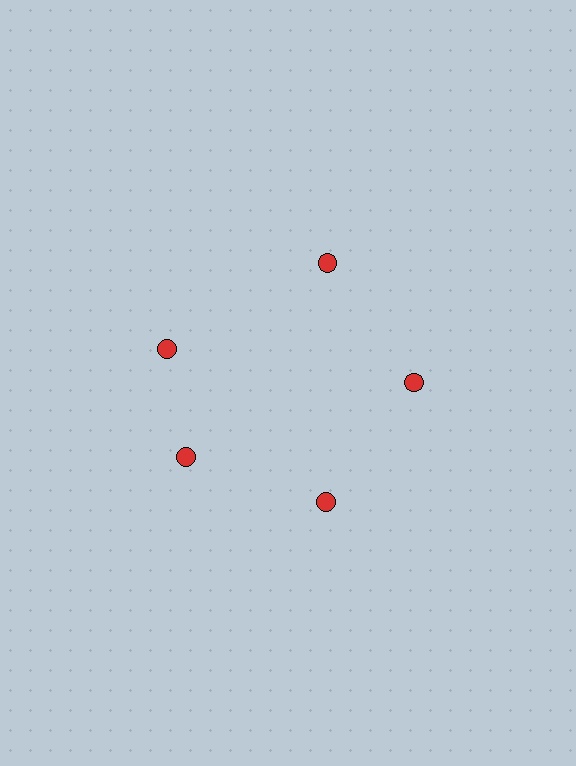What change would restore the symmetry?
The symmetry would be restored by rotating it back into even spacing with its neighbors so that all 5 circles sit at equal angles and equal distance from the center.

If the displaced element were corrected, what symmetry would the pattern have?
It would have 5-fold rotational symmetry — the pattern would map onto itself every 72 degrees.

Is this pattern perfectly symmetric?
No. The 5 red circles are arranged in a ring, but one element near the 10 o'clock position is rotated out of alignment along the ring, breaking the 5-fold rotational symmetry.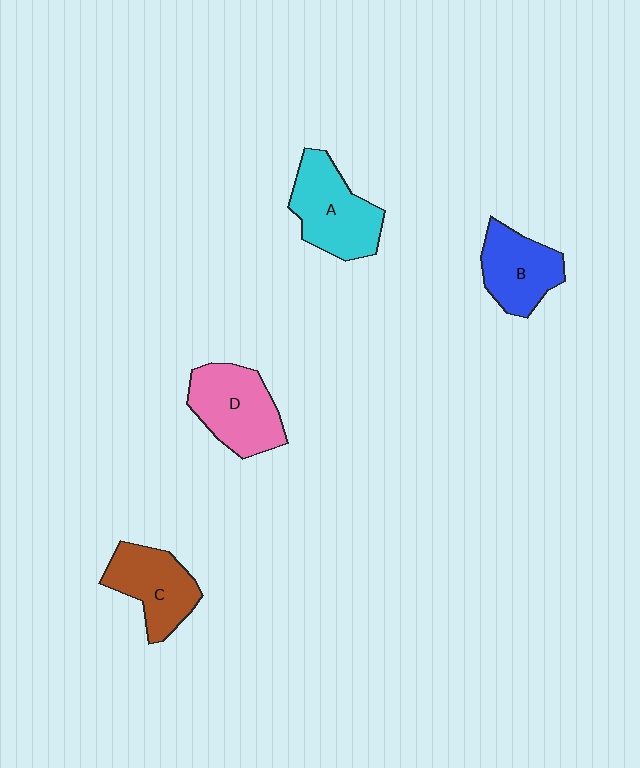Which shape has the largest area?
Shape A (cyan).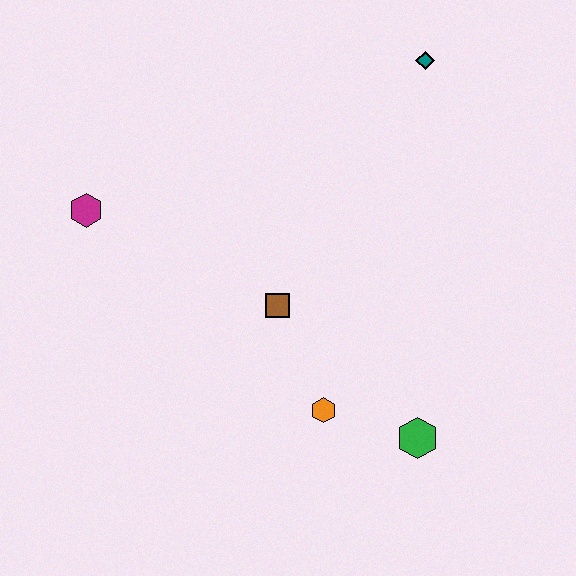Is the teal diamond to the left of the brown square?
No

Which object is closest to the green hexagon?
The orange hexagon is closest to the green hexagon.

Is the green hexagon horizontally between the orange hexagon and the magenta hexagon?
No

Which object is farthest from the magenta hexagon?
The green hexagon is farthest from the magenta hexagon.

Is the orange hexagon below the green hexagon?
No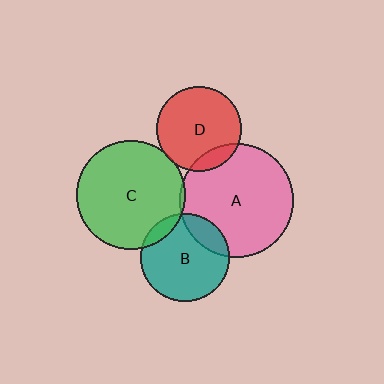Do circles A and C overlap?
Yes.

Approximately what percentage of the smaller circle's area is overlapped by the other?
Approximately 5%.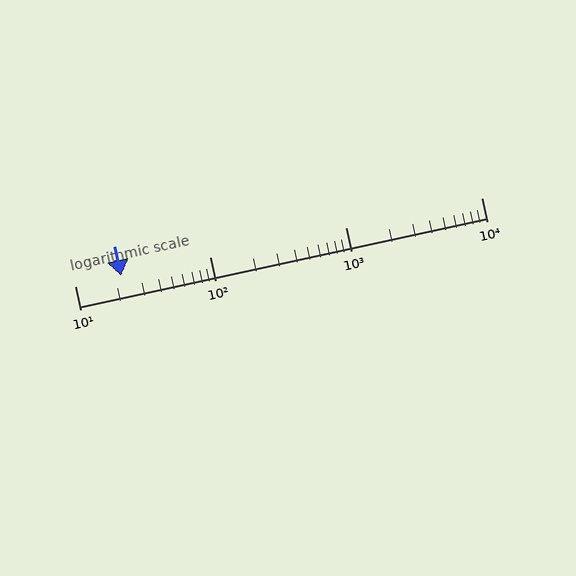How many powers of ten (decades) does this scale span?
The scale spans 3 decades, from 10 to 10000.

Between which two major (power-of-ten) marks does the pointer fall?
The pointer is between 10 and 100.